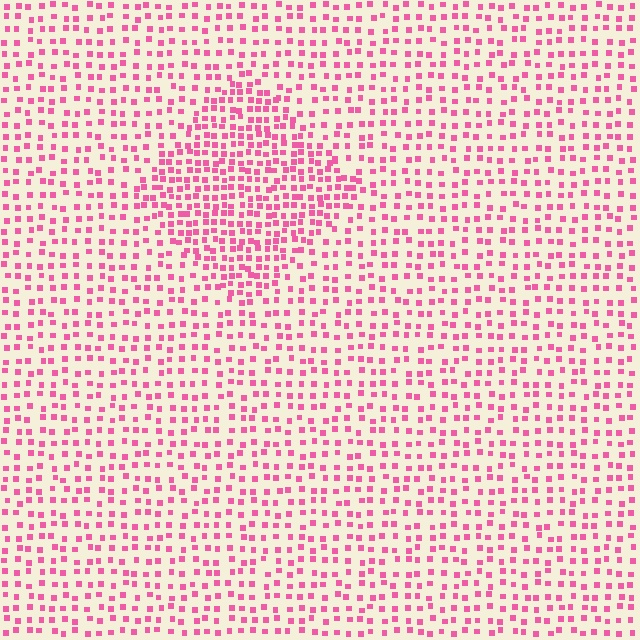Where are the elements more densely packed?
The elements are more densely packed inside the diamond boundary.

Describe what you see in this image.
The image contains small pink elements arranged at two different densities. A diamond-shaped region is visible where the elements are more densely packed than the surrounding area.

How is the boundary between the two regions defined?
The boundary is defined by a change in element density (approximately 1.8x ratio). All elements are the same color, size, and shape.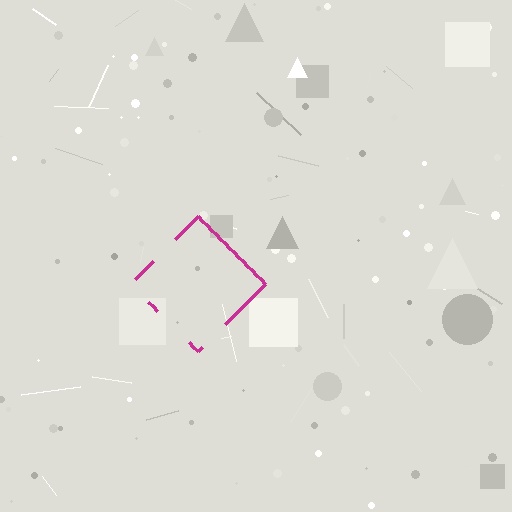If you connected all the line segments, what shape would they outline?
They would outline a diamond.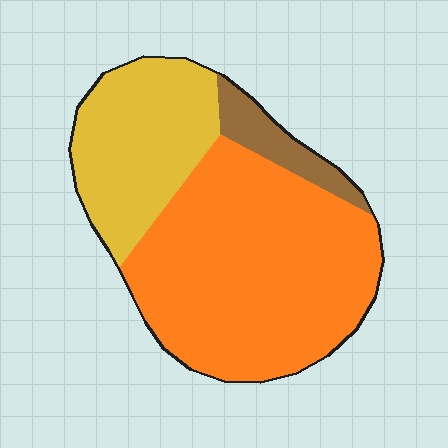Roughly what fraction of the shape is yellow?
Yellow takes up about one third (1/3) of the shape.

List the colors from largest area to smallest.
From largest to smallest: orange, yellow, brown.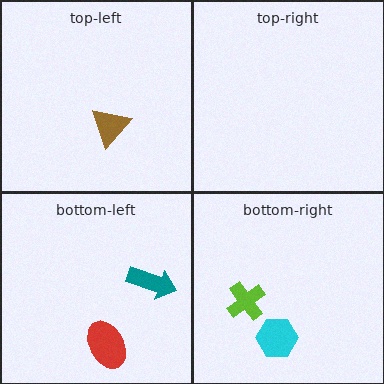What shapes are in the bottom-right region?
The lime cross, the cyan hexagon.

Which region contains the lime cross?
The bottom-right region.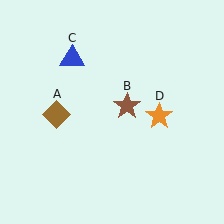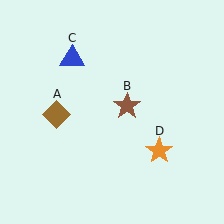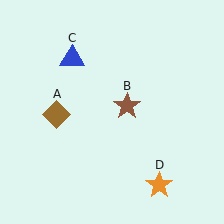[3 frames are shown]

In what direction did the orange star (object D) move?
The orange star (object D) moved down.